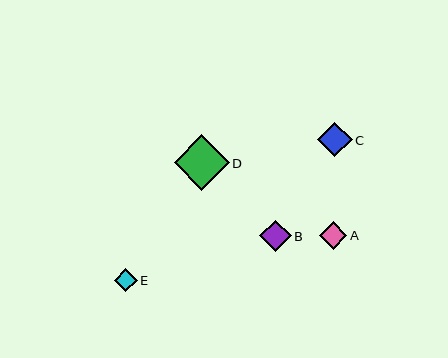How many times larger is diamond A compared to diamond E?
Diamond A is approximately 1.2 times the size of diamond E.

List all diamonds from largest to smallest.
From largest to smallest: D, C, B, A, E.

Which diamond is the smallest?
Diamond E is the smallest with a size of approximately 23 pixels.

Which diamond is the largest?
Diamond D is the largest with a size of approximately 55 pixels.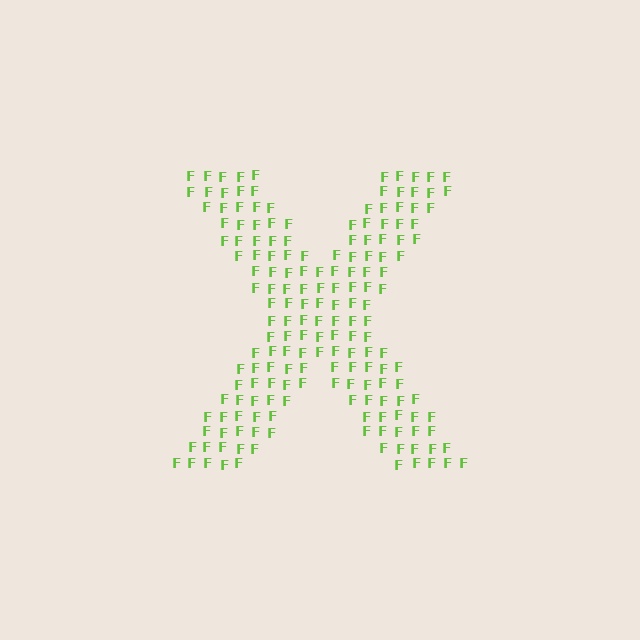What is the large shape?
The large shape is the letter X.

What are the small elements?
The small elements are letter F's.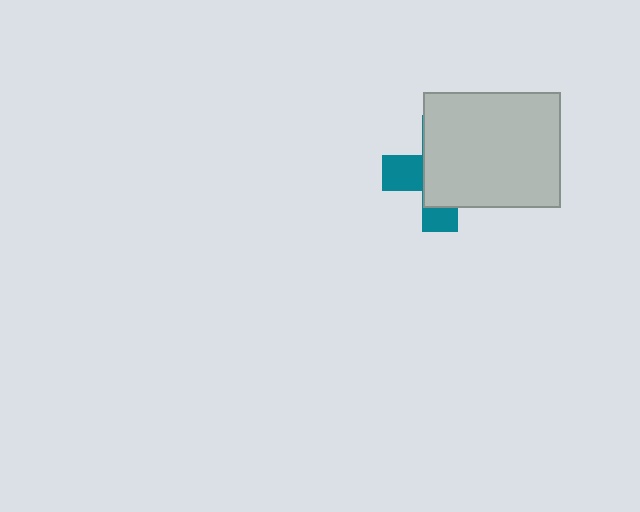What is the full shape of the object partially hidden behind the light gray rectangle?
The partially hidden object is a teal cross.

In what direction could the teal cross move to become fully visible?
The teal cross could move left. That would shift it out from behind the light gray rectangle entirely.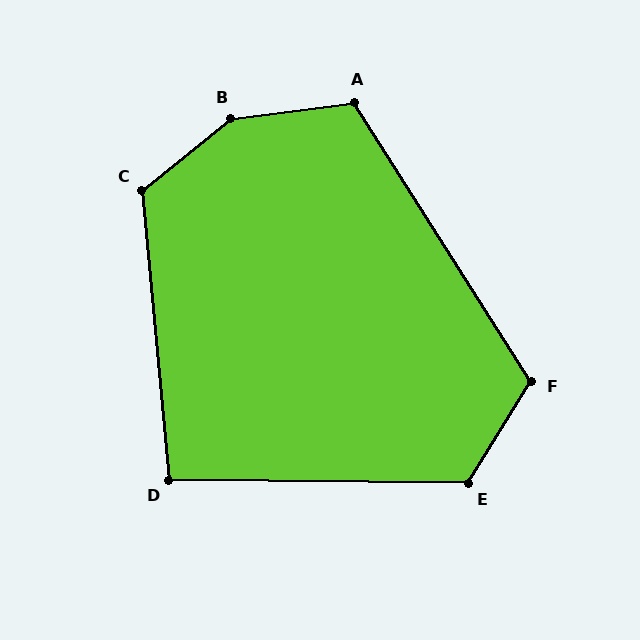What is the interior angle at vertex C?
Approximately 124 degrees (obtuse).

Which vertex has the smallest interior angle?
D, at approximately 96 degrees.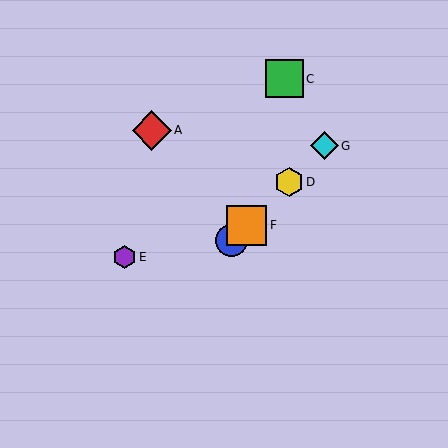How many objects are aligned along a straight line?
4 objects (B, D, F, G) are aligned along a straight line.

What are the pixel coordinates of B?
Object B is at (232, 240).